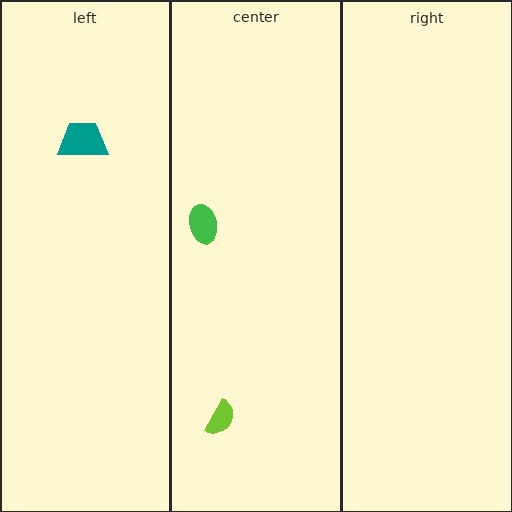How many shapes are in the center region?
2.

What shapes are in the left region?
The teal trapezoid.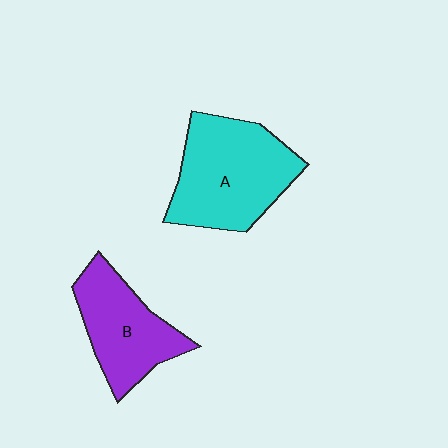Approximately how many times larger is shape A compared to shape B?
Approximately 1.3 times.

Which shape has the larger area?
Shape A (cyan).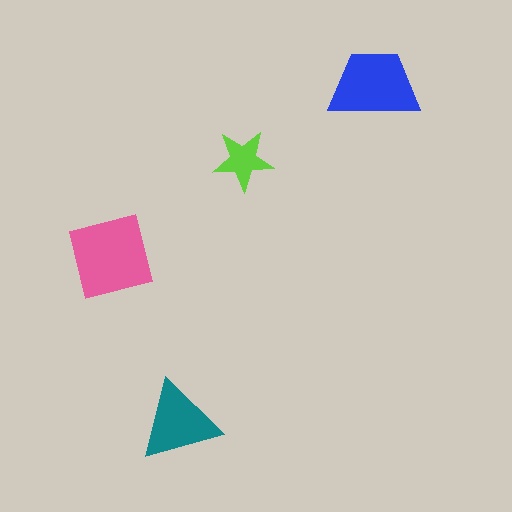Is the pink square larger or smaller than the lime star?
Larger.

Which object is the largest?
The pink square.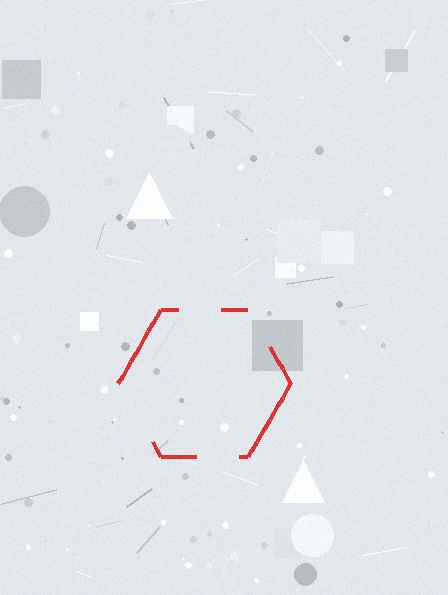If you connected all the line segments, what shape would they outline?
They would outline a hexagon.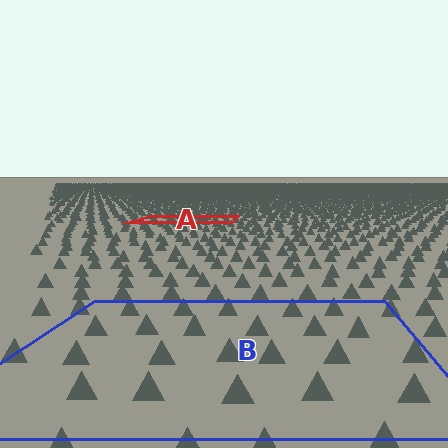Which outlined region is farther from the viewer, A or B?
Region A is farther from the viewer — the texture elements inside it appear smaller and more densely packed.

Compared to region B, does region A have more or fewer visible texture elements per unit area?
Region A has more texture elements per unit area — they are packed more densely because it is farther away.